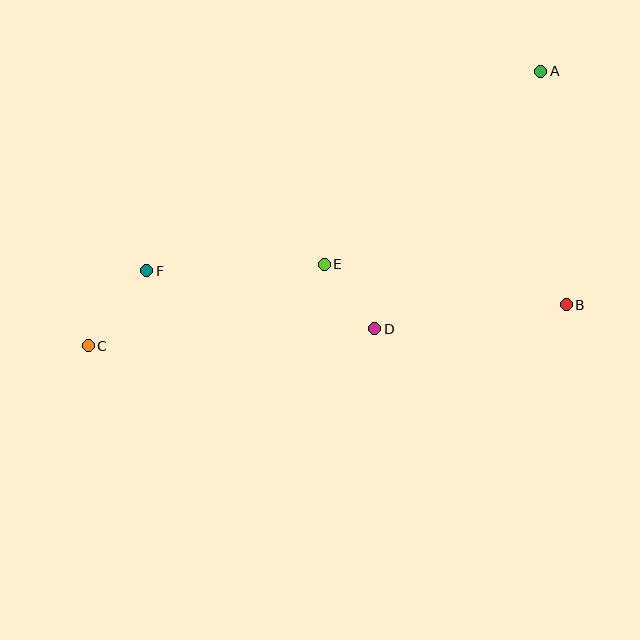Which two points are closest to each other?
Points D and E are closest to each other.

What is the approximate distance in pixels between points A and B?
The distance between A and B is approximately 235 pixels.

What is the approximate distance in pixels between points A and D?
The distance between A and D is approximately 306 pixels.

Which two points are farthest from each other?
Points A and C are farthest from each other.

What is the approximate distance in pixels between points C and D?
The distance between C and D is approximately 287 pixels.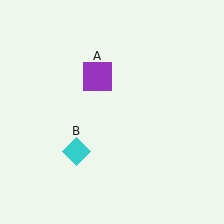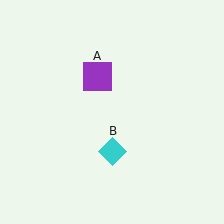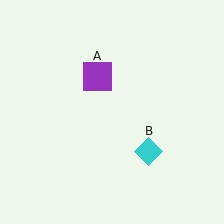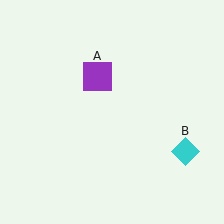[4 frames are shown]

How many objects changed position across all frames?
1 object changed position: cyan diamond (object B).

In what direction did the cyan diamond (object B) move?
The cyan diamond (object B) moved right.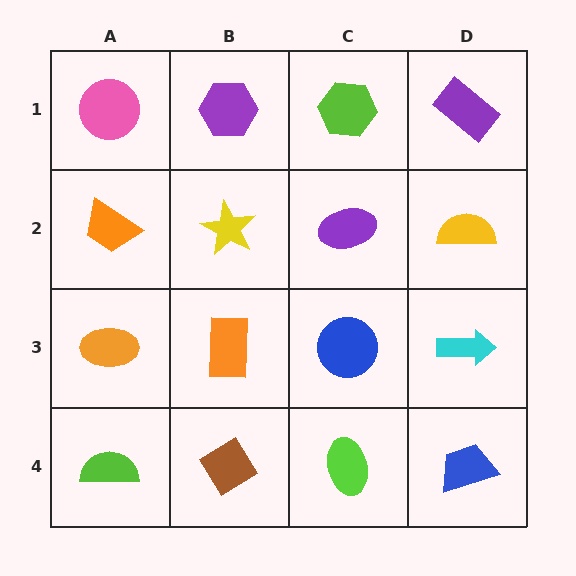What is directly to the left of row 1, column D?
A lime hexagon.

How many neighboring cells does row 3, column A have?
3.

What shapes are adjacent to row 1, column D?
A yellow semicircle (row 2, column D), a lime hexagon (row 1, column C).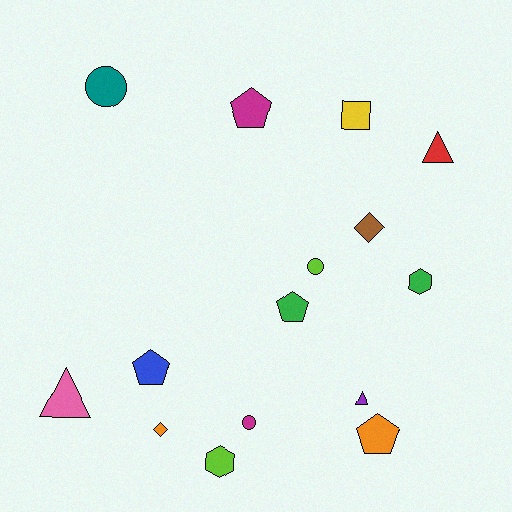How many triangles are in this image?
There are 3 triangles.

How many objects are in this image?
There are 15 objects.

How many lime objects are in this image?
There are 2 lime objects.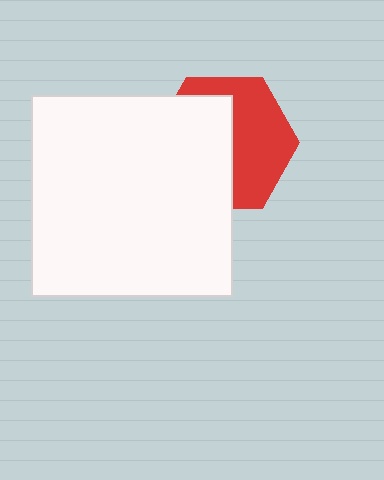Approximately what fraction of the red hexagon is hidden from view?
Roughly 52% of the red hexagon is hidden behind the white square.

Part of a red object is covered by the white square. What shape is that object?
It is a hexagon.